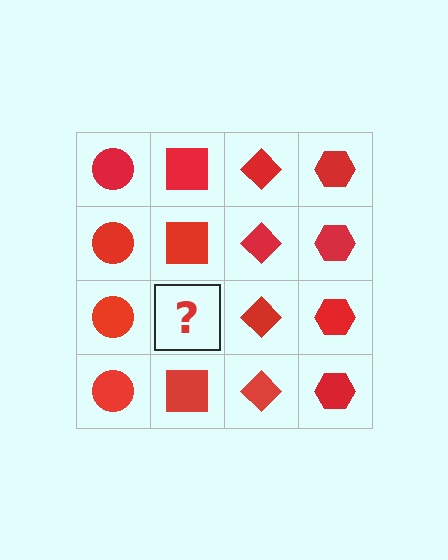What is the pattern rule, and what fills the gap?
The rule is that each column has a consistent shape. The gap should be filled with a red square.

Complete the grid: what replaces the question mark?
The question mark should be replaced with a red square.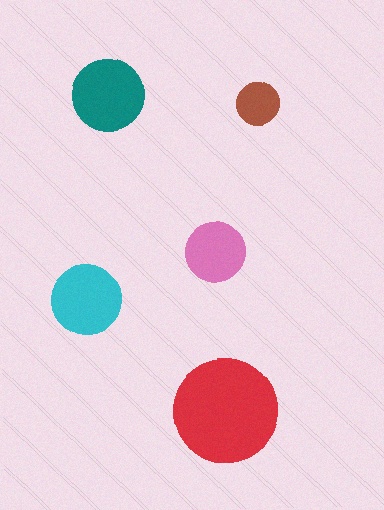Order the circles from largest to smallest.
the red one, the teal one, the cyan one, the pink one, the brown one.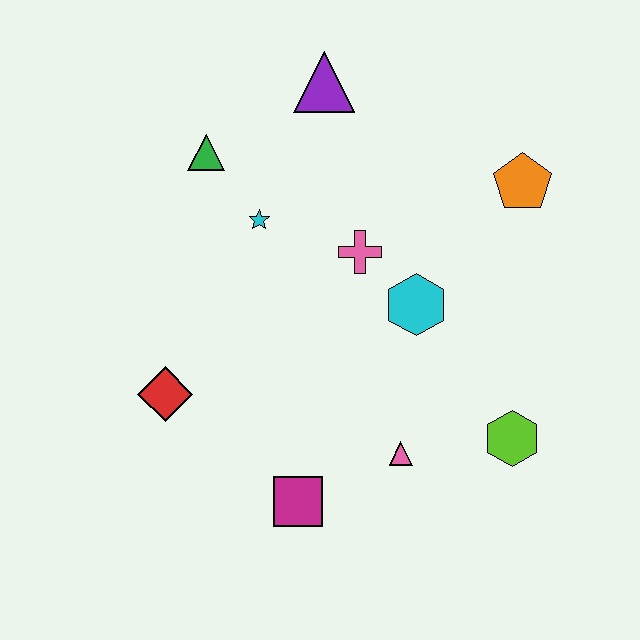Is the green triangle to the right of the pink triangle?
No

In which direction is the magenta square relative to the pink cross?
The magenta square is below the pink cross.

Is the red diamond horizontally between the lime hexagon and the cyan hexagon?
No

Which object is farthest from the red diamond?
The orange pentagon is farthest from the red diamond.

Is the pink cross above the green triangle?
No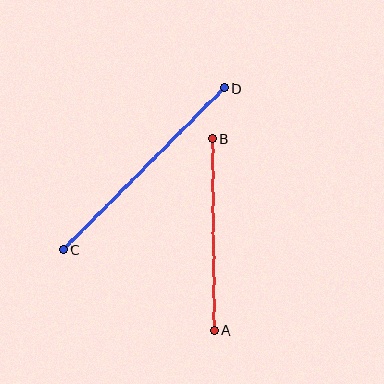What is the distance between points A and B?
The distance is approximately 191 pixels.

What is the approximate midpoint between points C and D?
The midpoint is at approximately (143, 169) pixels.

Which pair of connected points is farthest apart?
Points C and D are farthest apart.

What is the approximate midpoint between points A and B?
The midpoint is at approximately (213, 234) pixels.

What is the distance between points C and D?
The distance is approximately 228 pixels.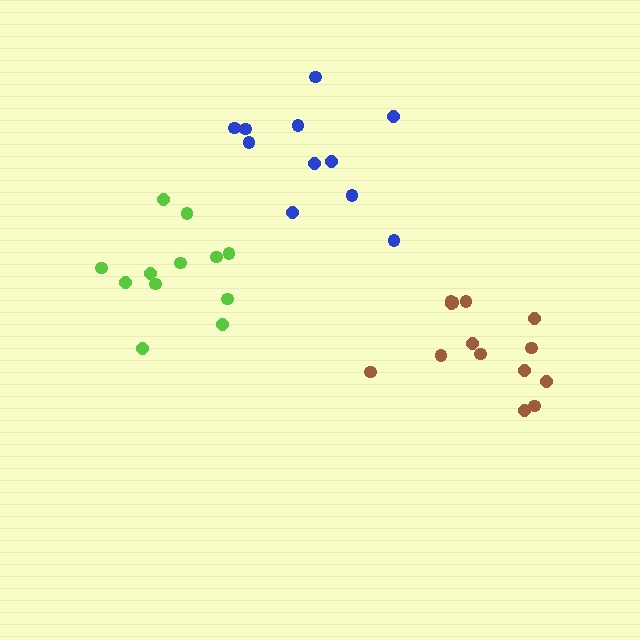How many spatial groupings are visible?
There are 3 spatial groupings.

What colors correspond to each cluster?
The clusters are colored: brown, blue, lime.